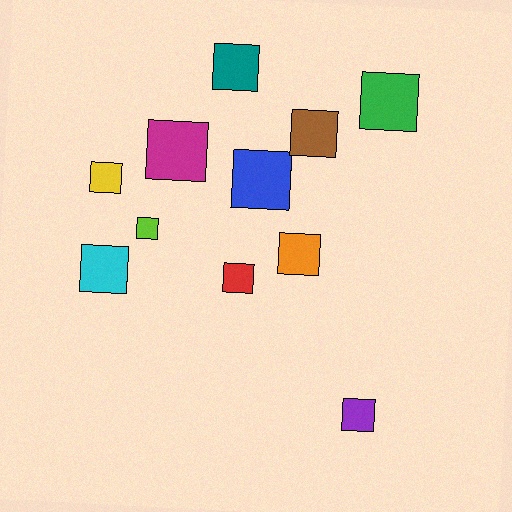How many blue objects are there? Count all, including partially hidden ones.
There is 1 blue object.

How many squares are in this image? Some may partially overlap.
There are 11 squares.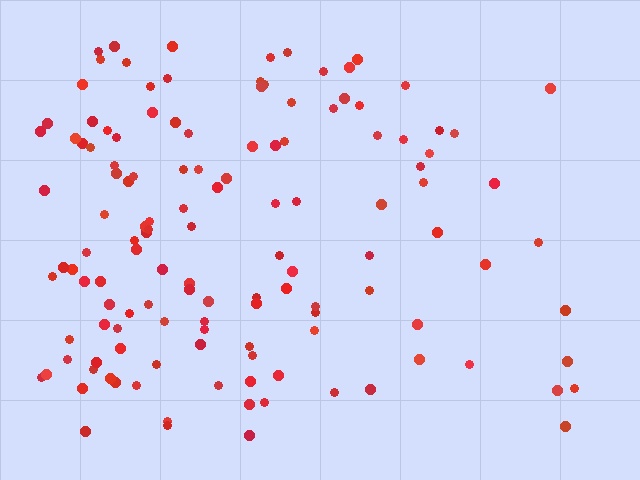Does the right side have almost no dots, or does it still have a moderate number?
Still a moderate number, just noticeably fewer than the left.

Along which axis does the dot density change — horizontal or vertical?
Horizontal.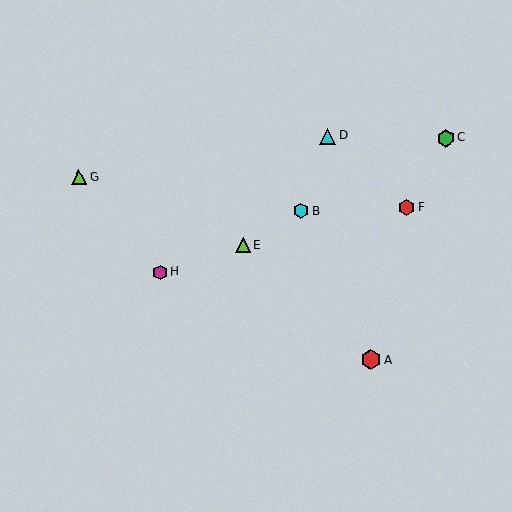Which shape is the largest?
The red hexagon (labeled A) is the largest.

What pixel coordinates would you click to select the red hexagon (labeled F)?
Click at (407, 208) to select the red hexagon F.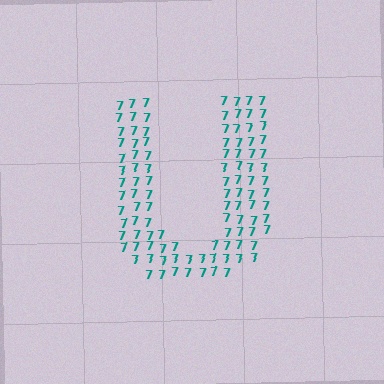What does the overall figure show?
The overall figure shows the letter U.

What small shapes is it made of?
It is made of small digit 7's.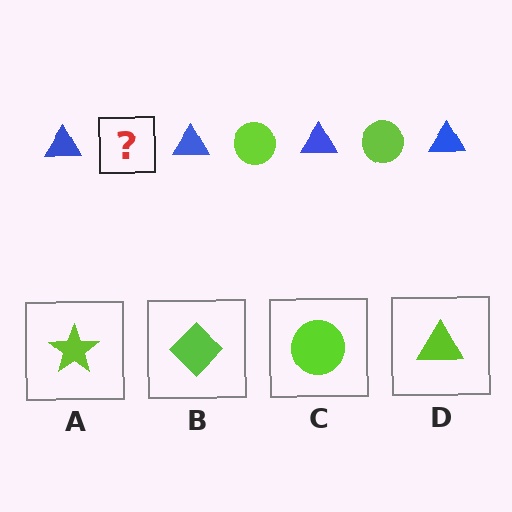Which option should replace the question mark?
Option C.